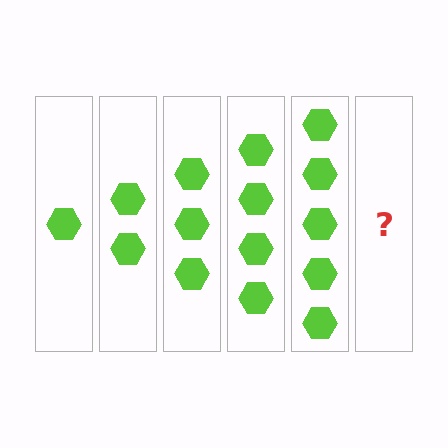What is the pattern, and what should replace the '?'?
The pattern is that each step adds one more hexagon. The '?' should be 6 hexagons.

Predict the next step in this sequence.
The next step is 6 hexagons.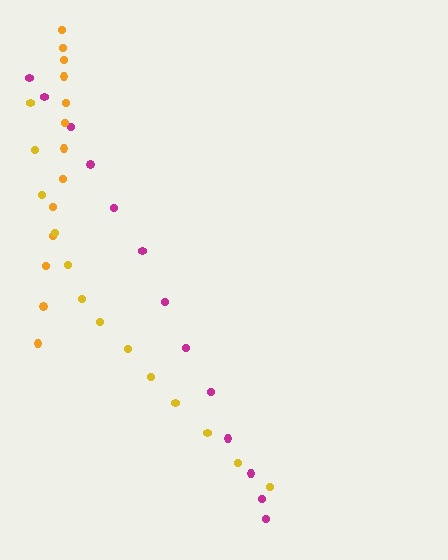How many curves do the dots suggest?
There are 3 distinct paths.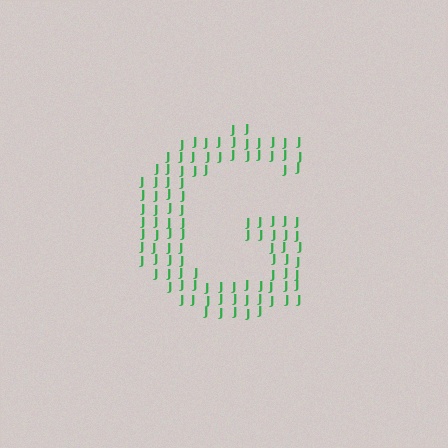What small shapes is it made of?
It is made of small letter J's.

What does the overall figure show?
The overall figure shows the letter G.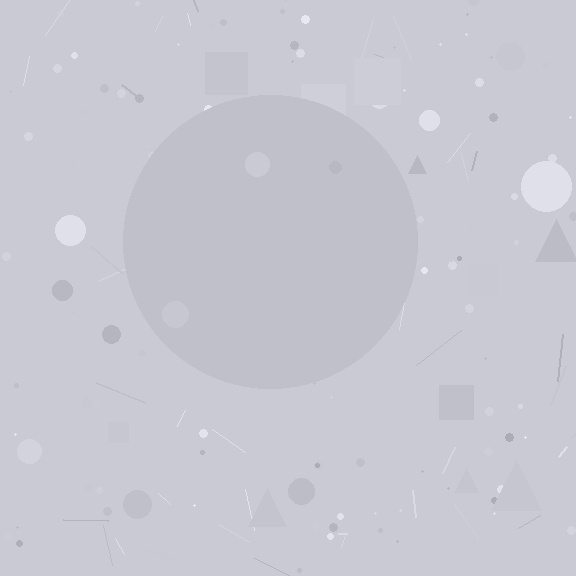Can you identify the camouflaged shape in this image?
The camouflaged shape is a circle.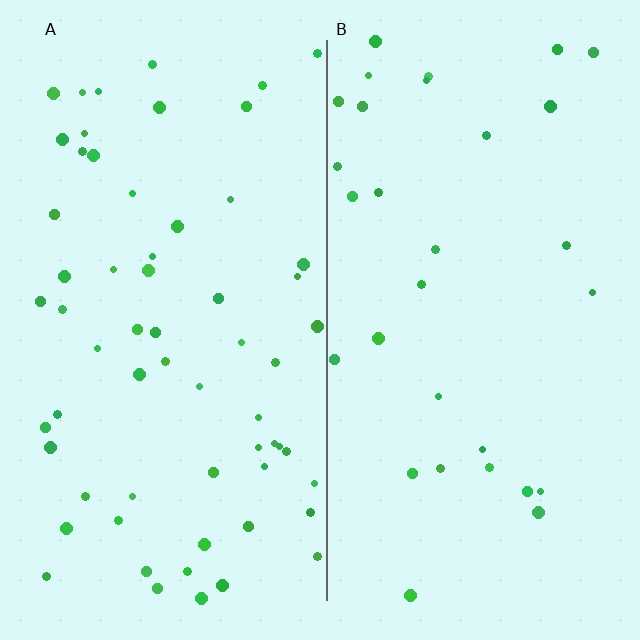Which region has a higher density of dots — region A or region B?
A (the left).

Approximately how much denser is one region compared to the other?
Approximately 2.0× — region A over region B.